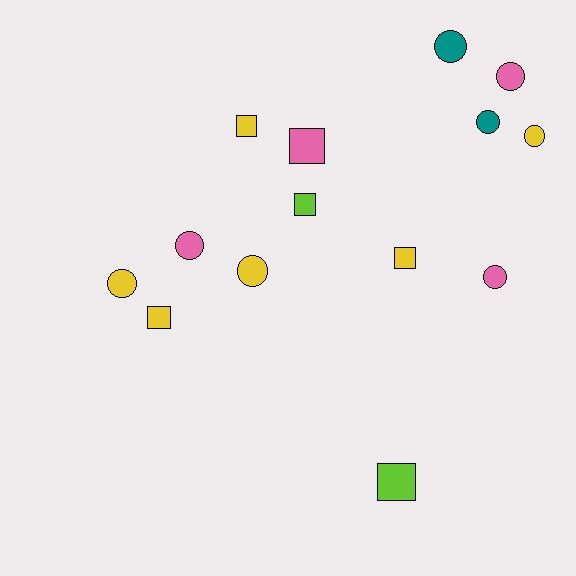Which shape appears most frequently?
Circle, with 8 objects.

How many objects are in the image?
There are 14 objects.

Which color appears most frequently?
Yellow, with 6 objects.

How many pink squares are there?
There is 1 pink square.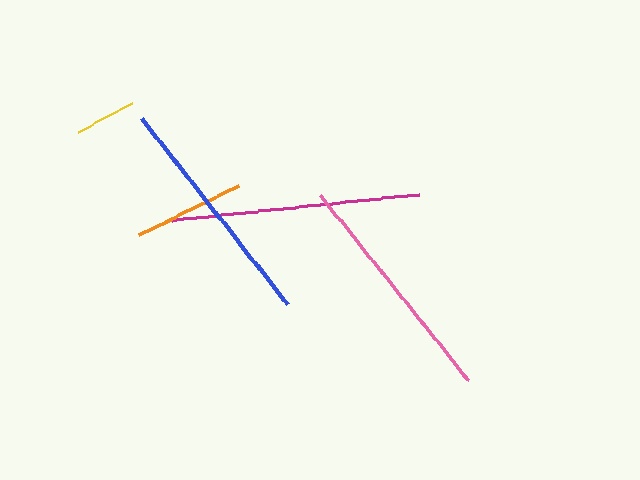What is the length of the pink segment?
The pink segment is approximately 238 pixels long.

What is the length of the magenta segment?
The magenta segment is approximately 248 pixels long.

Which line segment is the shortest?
The yellow line is the shortest at approximately 62 pixels.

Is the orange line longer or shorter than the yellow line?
The orange line is longer than the yellow line.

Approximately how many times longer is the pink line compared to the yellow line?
The pink line is approximately 3.9 times the length of the yellow line.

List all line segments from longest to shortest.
From longest to shortest: magenta, pink, blue, orange, yellow.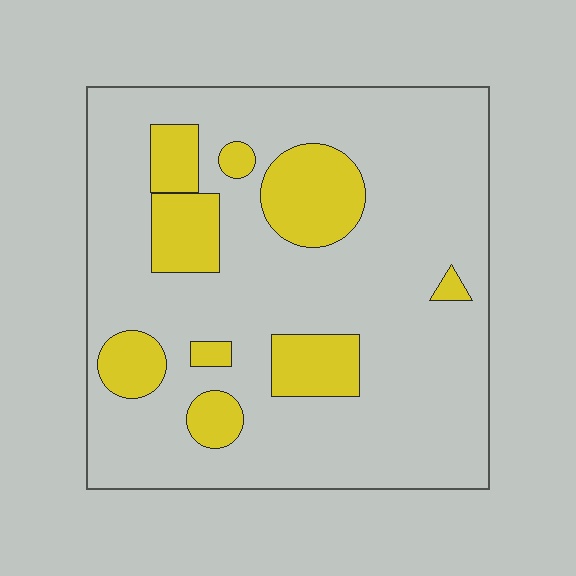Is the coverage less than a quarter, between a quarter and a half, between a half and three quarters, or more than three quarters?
Less than a quarter.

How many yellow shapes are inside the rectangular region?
9.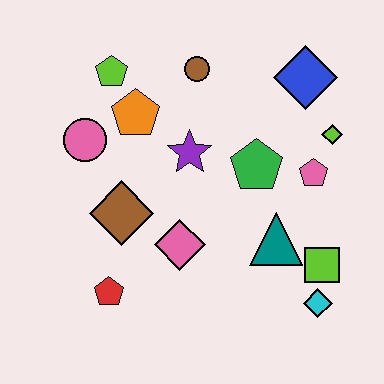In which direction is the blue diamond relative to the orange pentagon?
The blue diamond is to the right of the orange pentagon.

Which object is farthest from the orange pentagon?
The cyan diamond is farthest from the orange pentagon.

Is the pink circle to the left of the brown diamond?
Yes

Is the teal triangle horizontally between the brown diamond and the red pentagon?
No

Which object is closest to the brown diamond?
The pink diamond is closest to the brown diamond.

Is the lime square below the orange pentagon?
Yes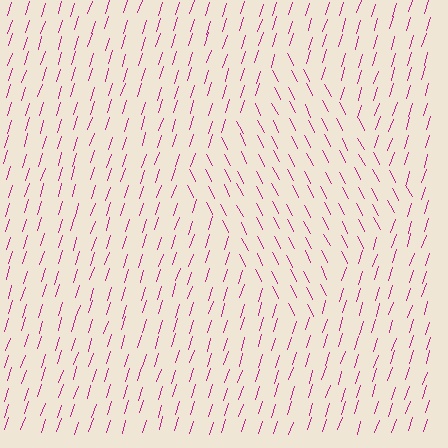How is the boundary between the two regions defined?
The boundary is defined purely by a change in line orientation (approximately 45 degrees difference). All lines are the same color and thickness.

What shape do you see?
I see a diamond.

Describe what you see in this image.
The image is filled with small magenta line segments. A diamond region in the image has lines oriented differently from the surrounding lines, creating a visible texture boundary.